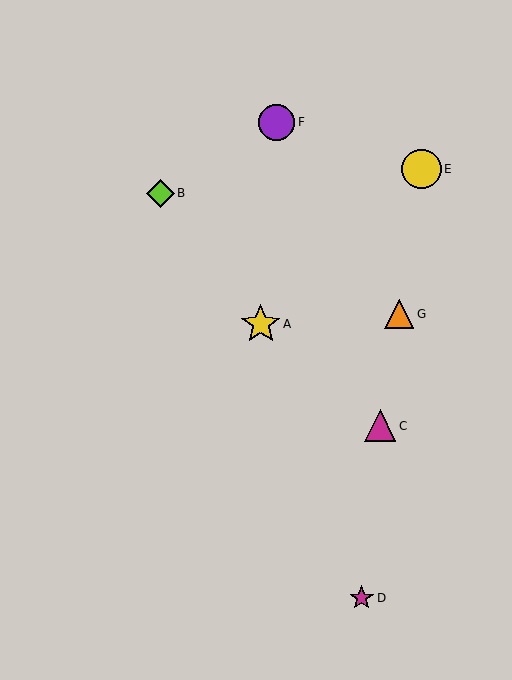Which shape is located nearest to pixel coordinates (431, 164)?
The yellow circle (labeled E) at (422, 169) is nearest to that location.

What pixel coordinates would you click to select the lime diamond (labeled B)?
Click at (160, 193) to select the lime diamond B.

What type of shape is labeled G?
Shape G is an orange triangle.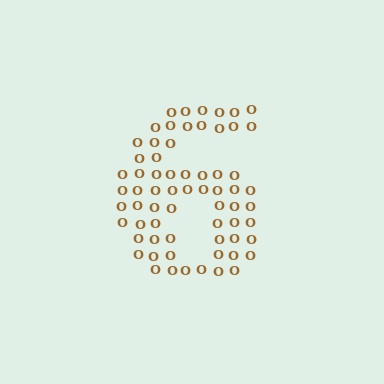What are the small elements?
The small elements are letter O's.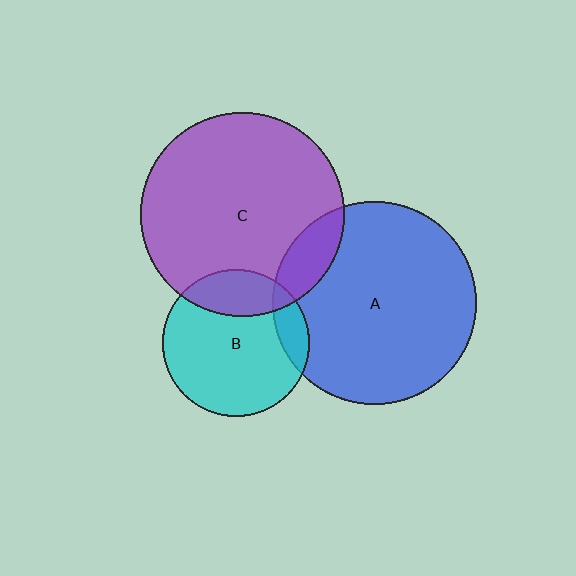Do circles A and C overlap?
Yes.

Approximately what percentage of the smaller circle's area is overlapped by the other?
Approximately 10%.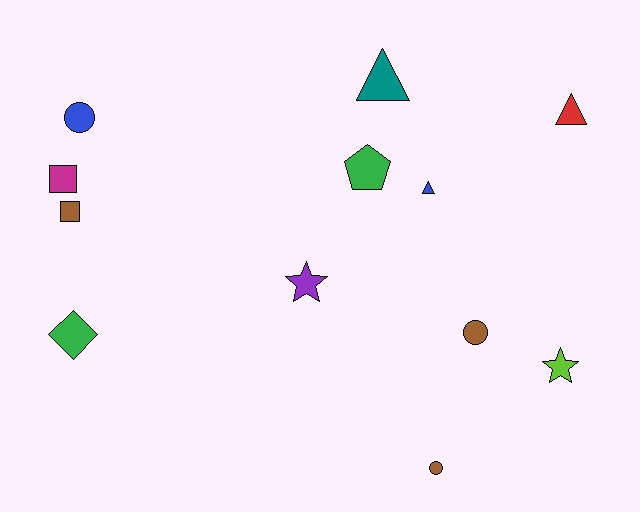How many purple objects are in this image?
There is 1 purple object.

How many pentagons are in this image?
There is 1 pentagon.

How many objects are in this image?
There are 12 objects.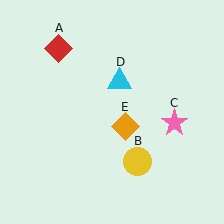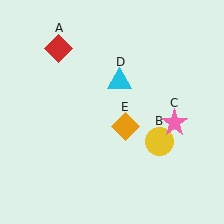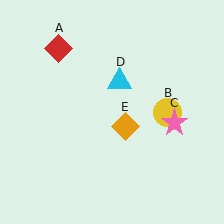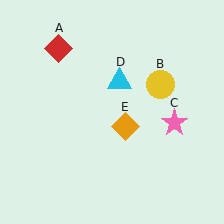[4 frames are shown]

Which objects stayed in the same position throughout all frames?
Red diamond (object A) and pink star (object C) and cyan triangle (object D) and orange diamond (object E) remained stationary.